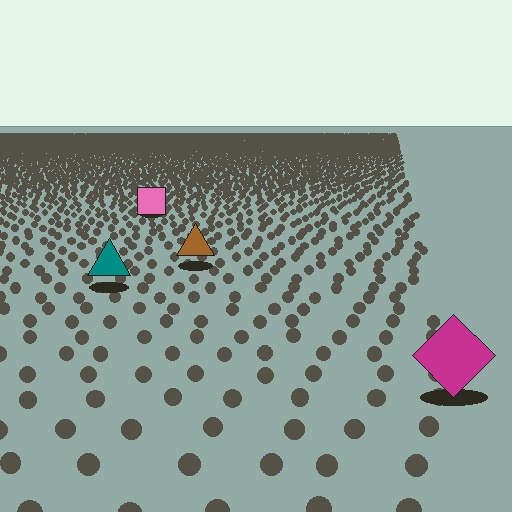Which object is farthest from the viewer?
The pink square is farthest from the viewer. It appears smaller and the ground texture around it is denser.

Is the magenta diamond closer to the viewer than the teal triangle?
Yes. The magenta diamond is closer — you can tell from the texture gradient: the ground texture is coarser near it.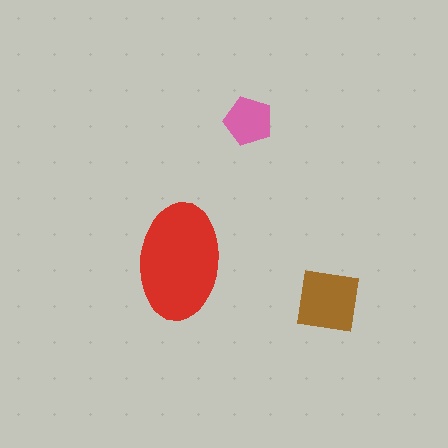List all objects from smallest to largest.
The pink pentagon, the brown square, the red ellipse.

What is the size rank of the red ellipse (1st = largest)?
1st.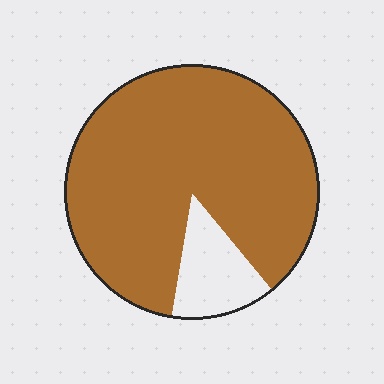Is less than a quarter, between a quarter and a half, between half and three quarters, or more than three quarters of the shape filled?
More than three quarters.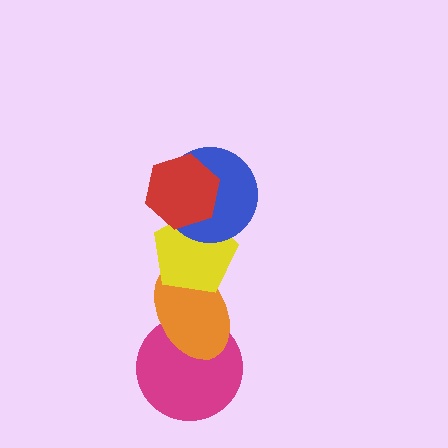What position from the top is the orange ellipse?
The orange ellipse is 4th from the top.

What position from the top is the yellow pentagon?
The yellow pentagon is 3rd from the top.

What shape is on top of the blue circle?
The red hexagon is on top of the blue circle.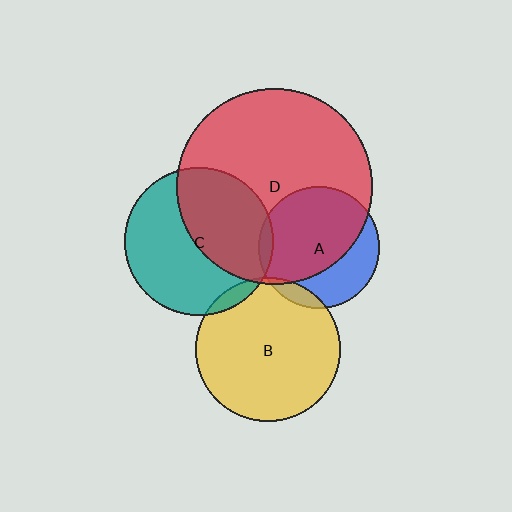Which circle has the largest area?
Circle D (red).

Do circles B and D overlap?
Yes.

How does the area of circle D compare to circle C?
Approximately 1.8 times.